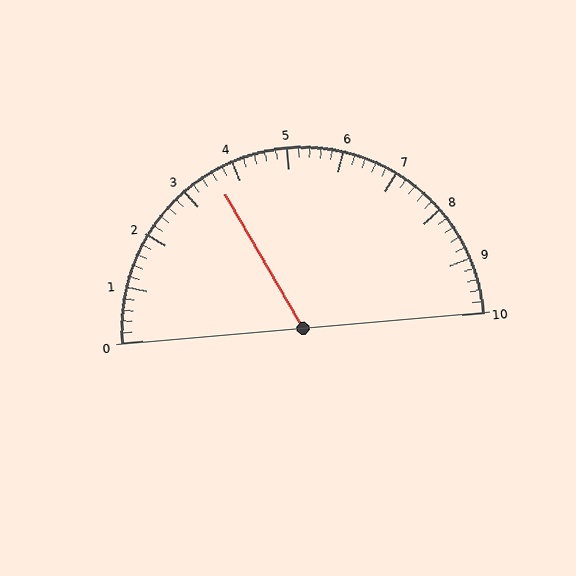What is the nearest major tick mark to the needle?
The nearest major tick mark is 4.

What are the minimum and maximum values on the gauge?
The gauge ranges from 0 to 10.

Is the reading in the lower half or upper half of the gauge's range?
The reading is in the lower half of the range (0 to 10).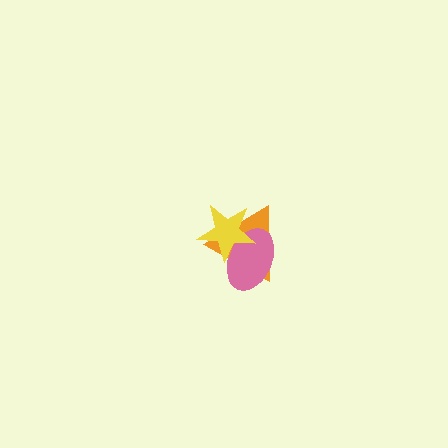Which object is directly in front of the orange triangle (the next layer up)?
The pink ellipse is directly in front of the orange triangle.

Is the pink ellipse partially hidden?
Yes, it is partially covered by another shape.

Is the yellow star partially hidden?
No, no other shape covers it.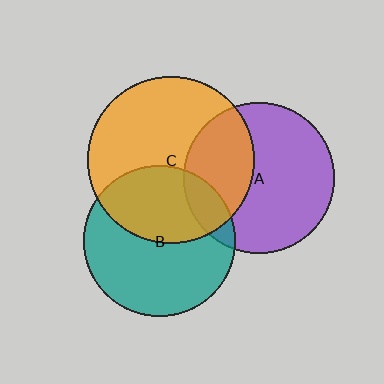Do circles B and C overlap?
Yes.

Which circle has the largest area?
Circle C (orange).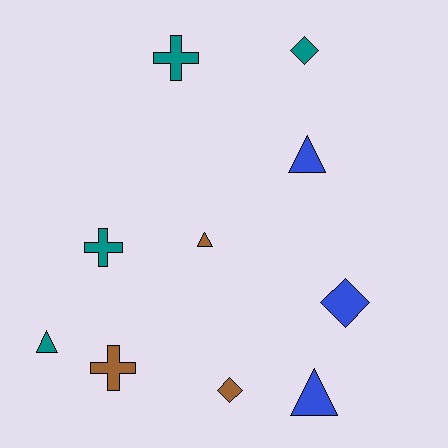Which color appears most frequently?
Teal, with 4 objects.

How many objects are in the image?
There are 10 objects.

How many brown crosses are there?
There is 1 brown cross.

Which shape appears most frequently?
Triangle, with 4 objects.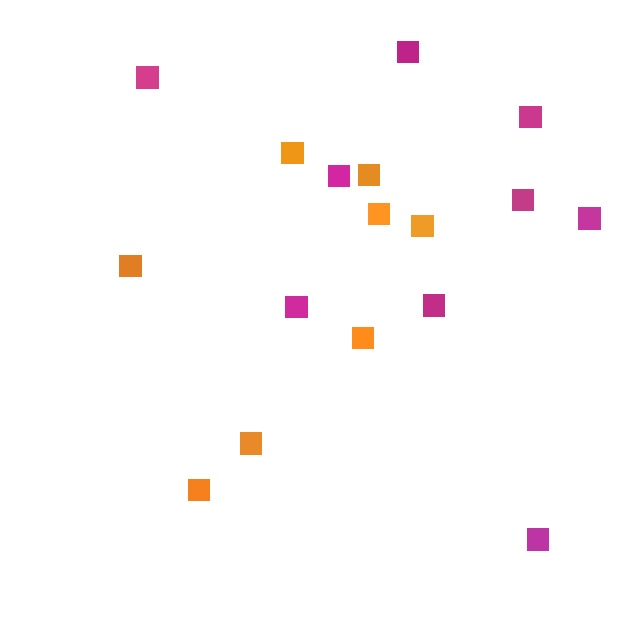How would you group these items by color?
There are 2 groups: one group of magenta squares (9) and one group of orange squares (8).